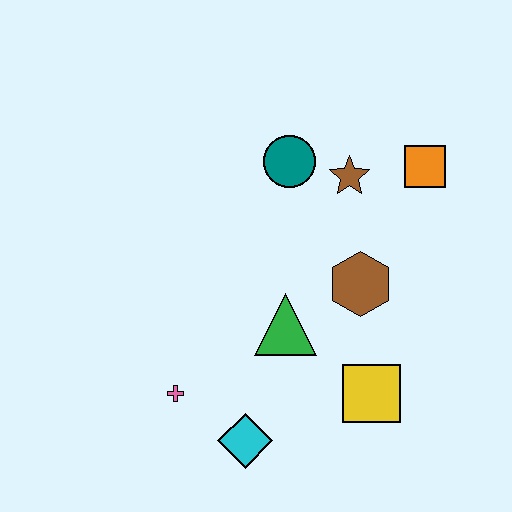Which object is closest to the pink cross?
The cyan diamond is closest to the pink cross.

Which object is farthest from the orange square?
The pink cross is farthest from the orange square.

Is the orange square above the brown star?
Yes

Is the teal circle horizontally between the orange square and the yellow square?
No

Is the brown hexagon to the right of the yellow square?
No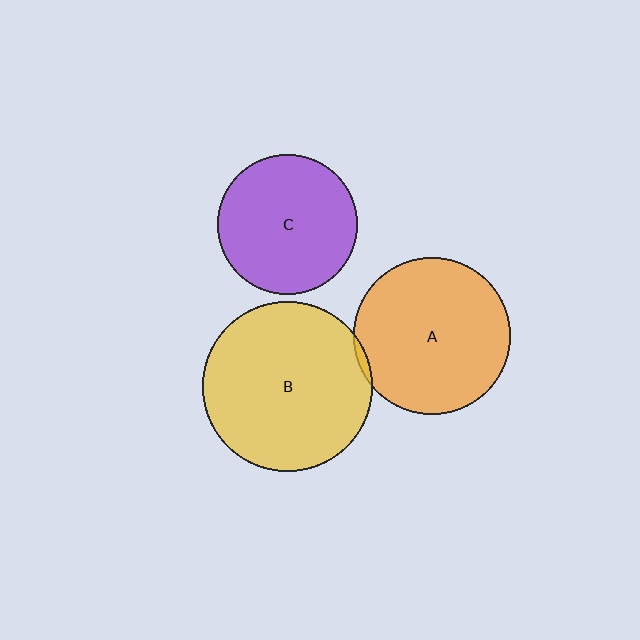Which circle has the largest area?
Circle B (yellow).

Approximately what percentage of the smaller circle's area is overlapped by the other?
Approximately 5%.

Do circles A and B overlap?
Yes.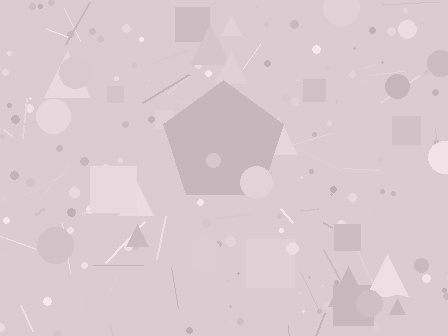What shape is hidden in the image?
A pentagon is hidden in the image.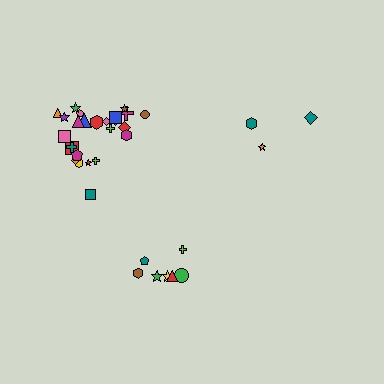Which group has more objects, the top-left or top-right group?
The top-left group.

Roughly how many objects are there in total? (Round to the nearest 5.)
Roughly 35 objects in total.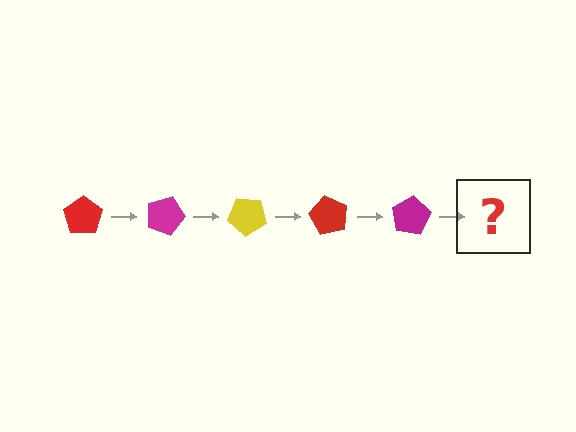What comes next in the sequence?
The next element should be a yellow pentagon, rotated 100 degrees from the start.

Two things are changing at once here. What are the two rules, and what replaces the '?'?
The two rules are that it rotates 20 degrees each step and the color cycles through red, magenta, and yellow. The '?' should be a yellow pentagon, rotated 100 degrees from the start.